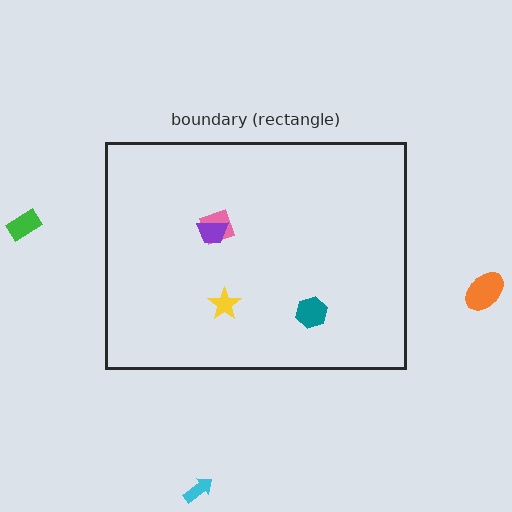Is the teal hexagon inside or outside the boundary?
Inside.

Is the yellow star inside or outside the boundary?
Inside.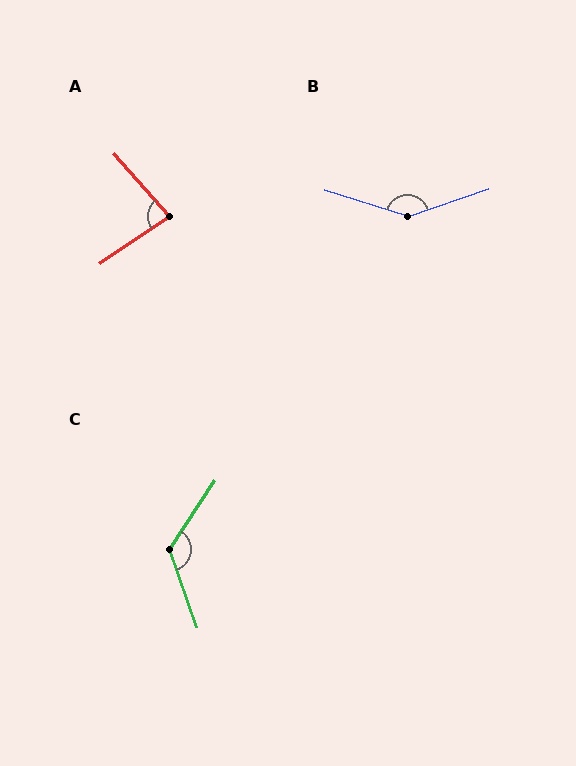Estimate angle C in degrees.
Approximately 127 degrees.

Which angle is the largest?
B, at approximately 144 degrees.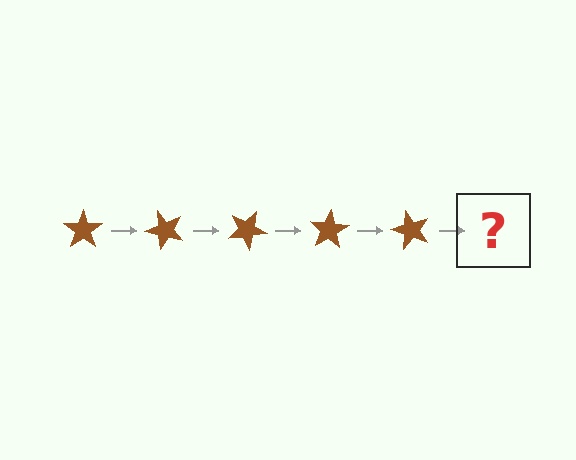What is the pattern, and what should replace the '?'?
The pattern is that the star rotates 50 degrees each step. The '?' should be a brown star rotated 250 degrees.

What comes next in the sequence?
The next element should be a brown star rotated 250 degrees.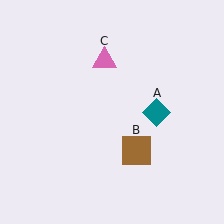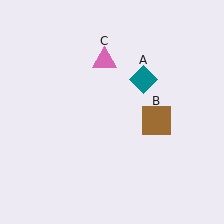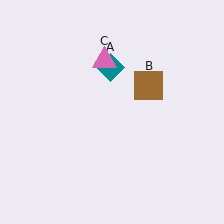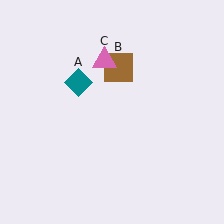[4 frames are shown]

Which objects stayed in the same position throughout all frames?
Pink triangle (object C) remained stationary.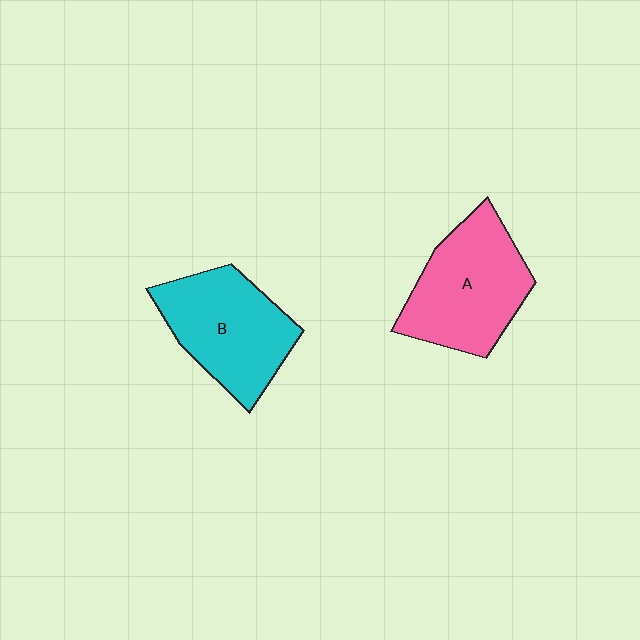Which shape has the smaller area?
Shape B (cyan).